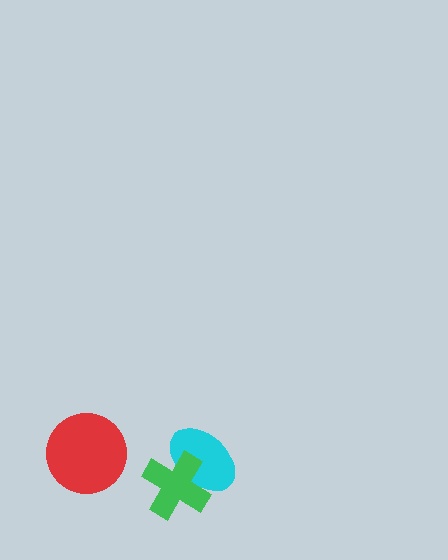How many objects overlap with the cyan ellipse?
1 object overlaps with the cyan ellipse.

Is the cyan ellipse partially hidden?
Yes, it is partially covered by another shape.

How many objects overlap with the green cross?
1 object overlaps with the green cross.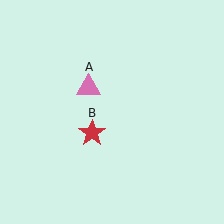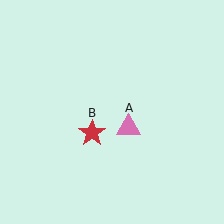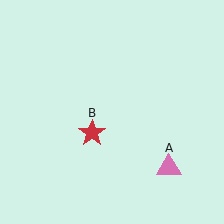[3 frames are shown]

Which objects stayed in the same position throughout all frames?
Red star (object B) remained stationary.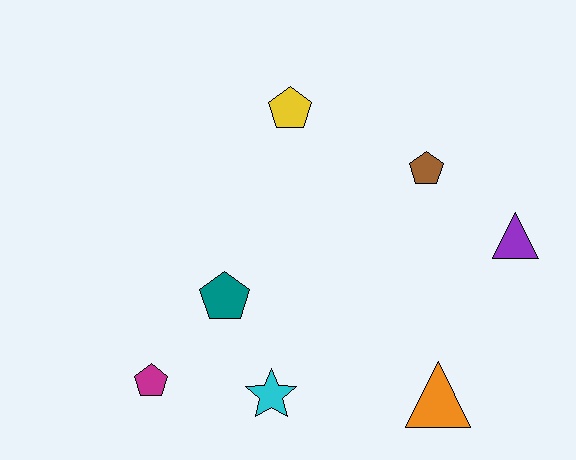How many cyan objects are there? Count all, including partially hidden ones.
There is 1 cyan object.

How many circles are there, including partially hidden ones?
There are no circles.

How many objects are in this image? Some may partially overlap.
There are 7 objects.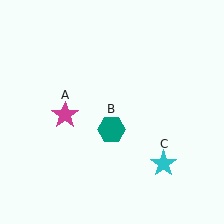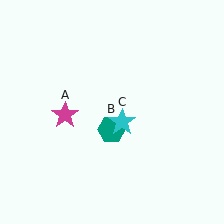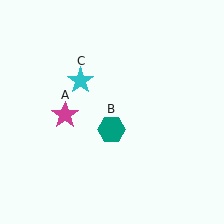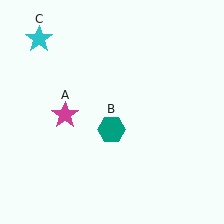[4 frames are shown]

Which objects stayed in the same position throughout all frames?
Magenta star (object A) and teal hexagon (object B) remained stationary.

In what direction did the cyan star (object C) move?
The cyan star (object C) moved up and to the left.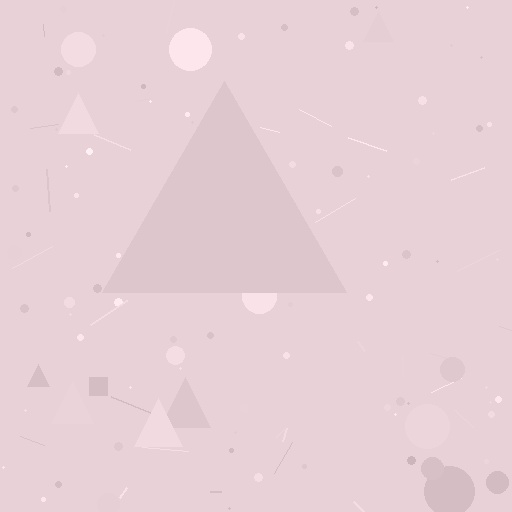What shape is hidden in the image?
A triangle is hidden in the image.